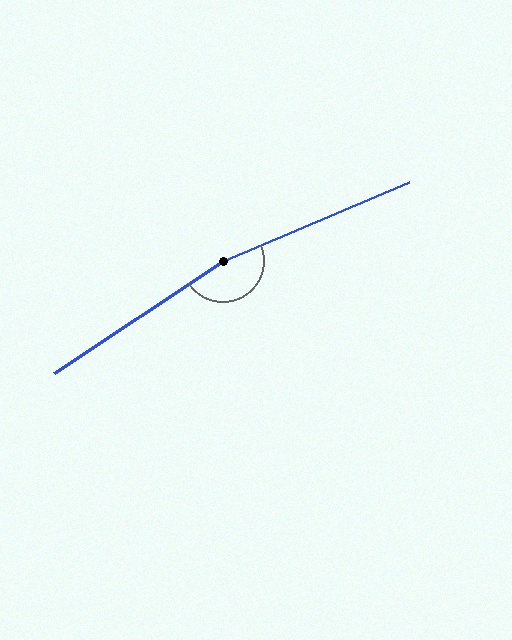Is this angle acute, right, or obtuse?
It is obtuse.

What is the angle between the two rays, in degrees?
Approximately 169 degrees.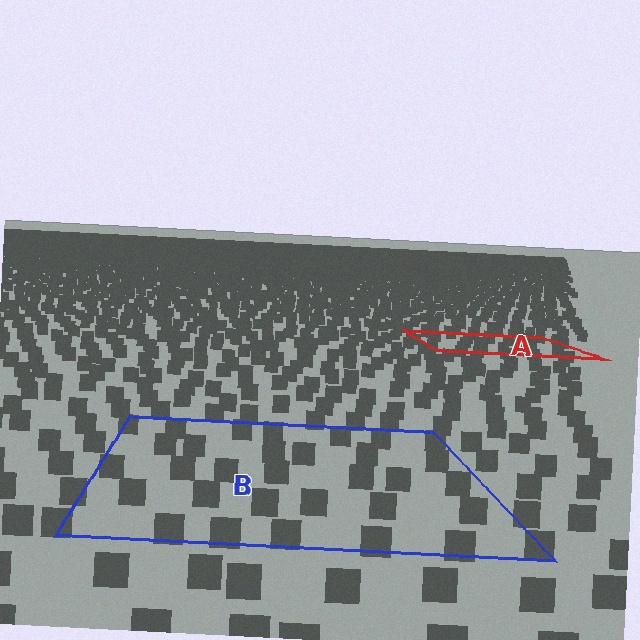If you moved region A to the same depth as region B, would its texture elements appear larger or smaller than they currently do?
They would appear larger. At a closer depth, the same texture elements are projected at a bigger on-screen size.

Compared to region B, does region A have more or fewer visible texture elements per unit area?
Region A has more texture elements per unit area — they are packed more densely because it is farther away.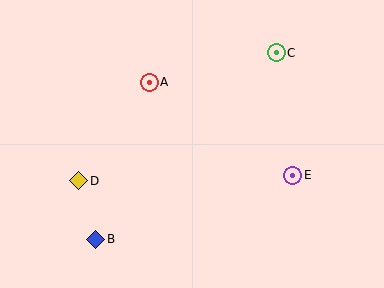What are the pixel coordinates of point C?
Point C is at (276, 53).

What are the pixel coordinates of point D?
Point D is at (79, 181).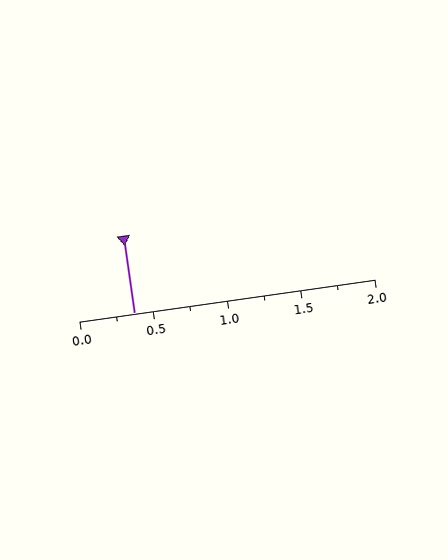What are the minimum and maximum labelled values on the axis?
The axis runs from 0.0 to 2.0.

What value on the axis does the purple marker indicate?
The marker indicates approximately 0.38.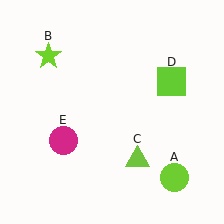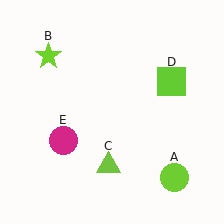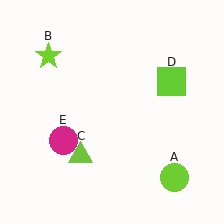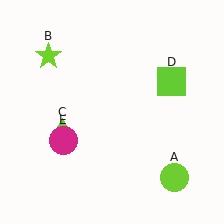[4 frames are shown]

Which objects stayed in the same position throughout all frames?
Lime circle (object A) and lime star (object B) and lime square (object D) and magenta circle (object E) remained stationary.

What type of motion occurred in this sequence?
The lime triangle (object C) rotated clockwise around the center of the scene.